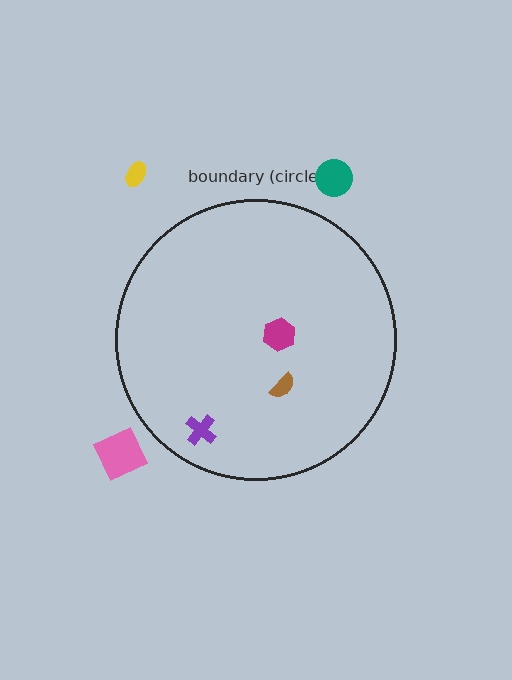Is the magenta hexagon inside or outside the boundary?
Inside.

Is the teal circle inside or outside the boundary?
Outside.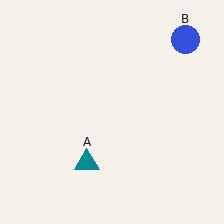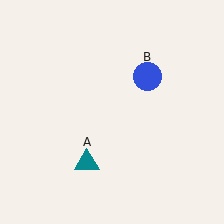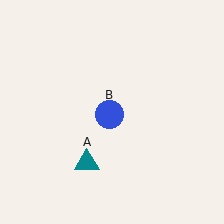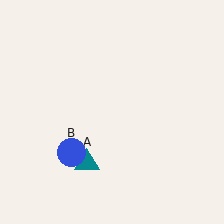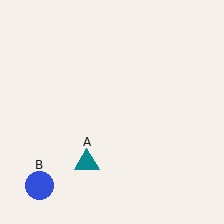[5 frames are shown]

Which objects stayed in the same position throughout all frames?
Teal triangle (object A) remained stationary.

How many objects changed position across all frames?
1 object changed position: blue circle (object B).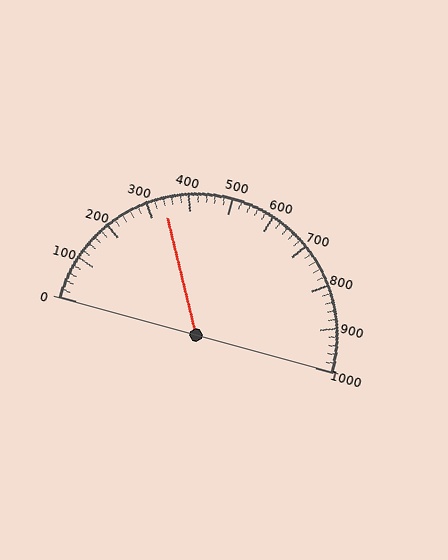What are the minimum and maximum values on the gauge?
The gauge ranges from 0 to 1000.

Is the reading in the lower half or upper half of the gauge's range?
The reading is in the lower half of the range (0 to 1000).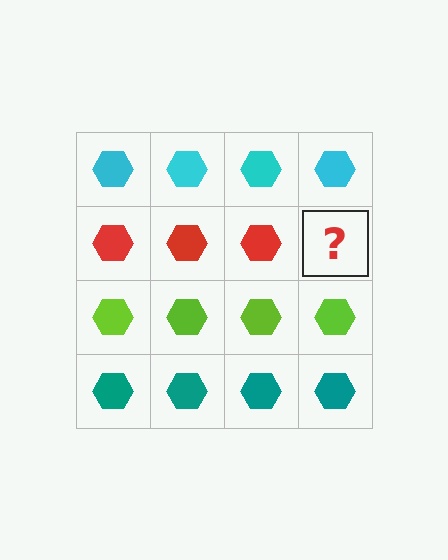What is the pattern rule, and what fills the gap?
The rule is that each row has a consistent color. The gap should be filled with a red hexagon.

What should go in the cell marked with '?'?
The missing cell should contain a red hexagon.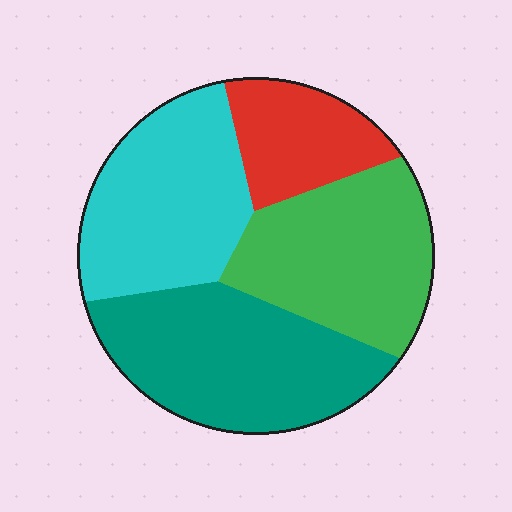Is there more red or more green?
Green.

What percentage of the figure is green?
Green covers roughly 25% of the figure.